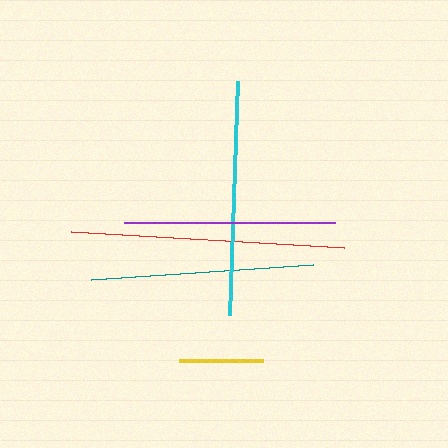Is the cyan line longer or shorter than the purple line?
The cyan line is longer than the purple line.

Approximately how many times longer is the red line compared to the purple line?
The red line is approximately 1.3 times the length of the purple line.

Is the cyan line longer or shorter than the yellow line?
The cyan line is longer than the yellow line.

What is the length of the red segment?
The red segment is approximately 273 pixels long.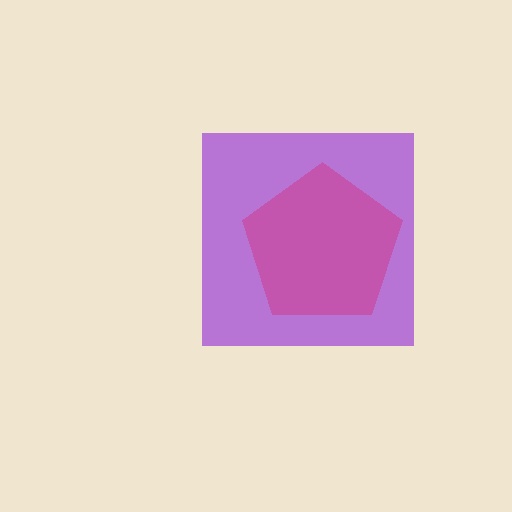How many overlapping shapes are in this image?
There are 2 overlapping shapes in the image.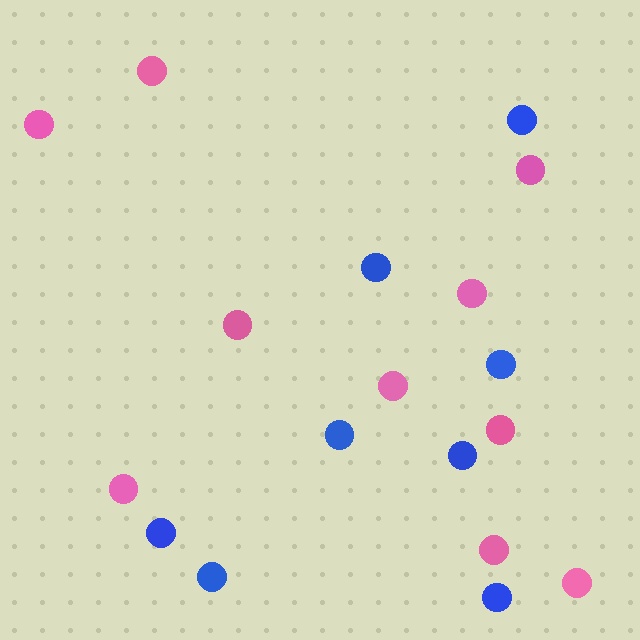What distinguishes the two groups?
There are 2 groups: one group of blue circles (8) and one group of pink circles (10).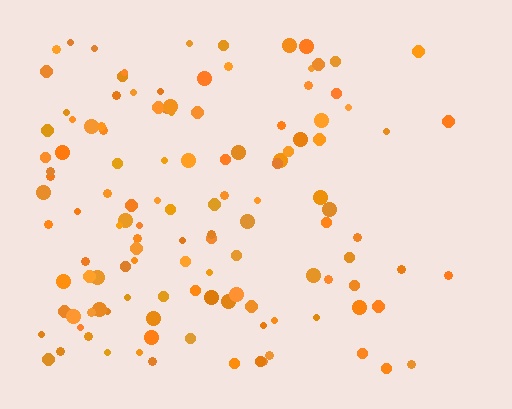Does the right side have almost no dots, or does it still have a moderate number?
Still a moderate number, just noticeably fewer than the left.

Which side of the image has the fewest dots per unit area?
The right.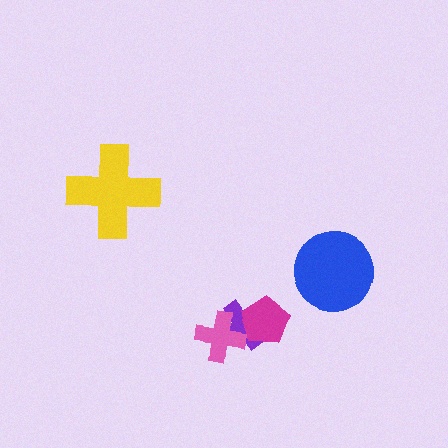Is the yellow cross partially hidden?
No, no other shape covers it.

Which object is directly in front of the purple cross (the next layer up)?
The magenta pentagon is directly in front of the purple cross.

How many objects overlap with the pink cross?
1 object overlaps with the pink cross.